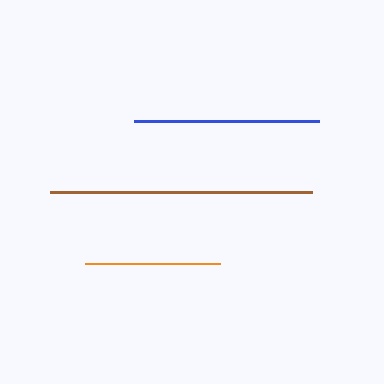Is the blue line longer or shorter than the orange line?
The blue line is longer than the orange line.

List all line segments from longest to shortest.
From longest to shortest: brown, blue, orange.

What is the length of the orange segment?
The orange segment is approximately 135 pixels long.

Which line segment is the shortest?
The orange line is the shortest at approximately 135 pixels.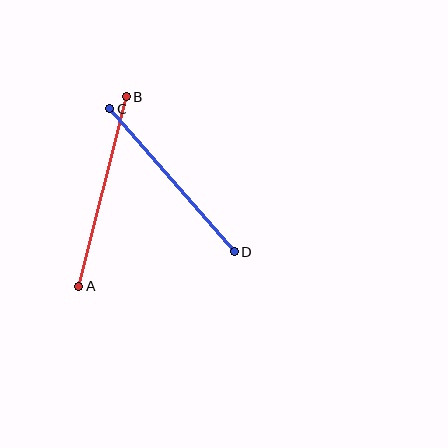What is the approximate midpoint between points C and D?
The midpoint is at approximately (172, 180) pixels.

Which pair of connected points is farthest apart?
Points A and B are farthest apart.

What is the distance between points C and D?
The distance is approximately 189 pixels.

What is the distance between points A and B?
The distance is approximately 195 pixels.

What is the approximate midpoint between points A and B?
The midpoint is at approximately (102, 191) pixels.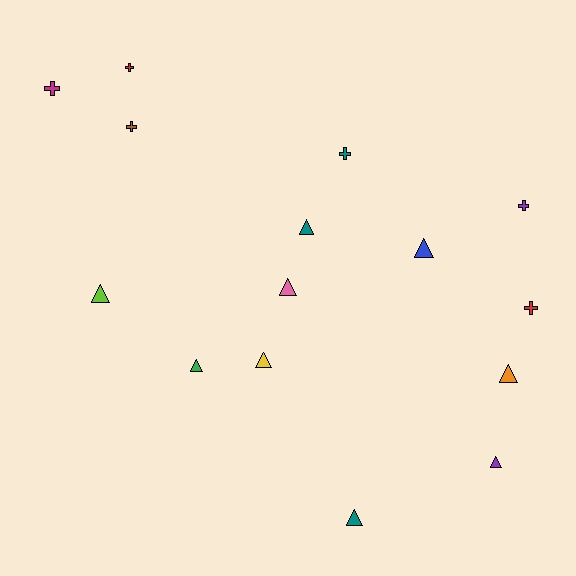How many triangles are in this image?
There are 9 triangles.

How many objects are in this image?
There are 15 objects.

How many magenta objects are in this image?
There is 1 magenta object.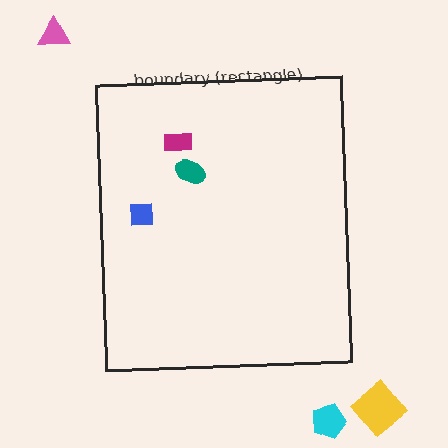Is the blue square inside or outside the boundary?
Inside.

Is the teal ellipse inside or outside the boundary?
Inside.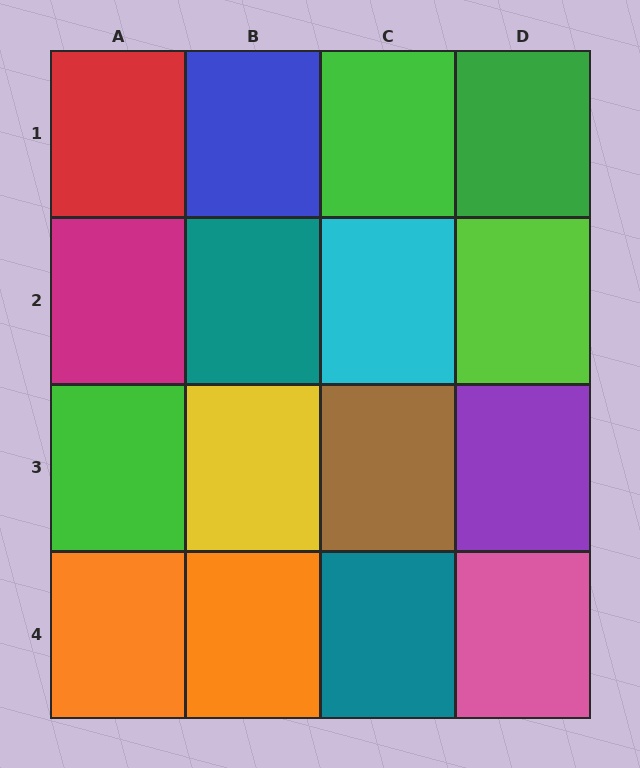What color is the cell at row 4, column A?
Orange.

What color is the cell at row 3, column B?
Yellow.